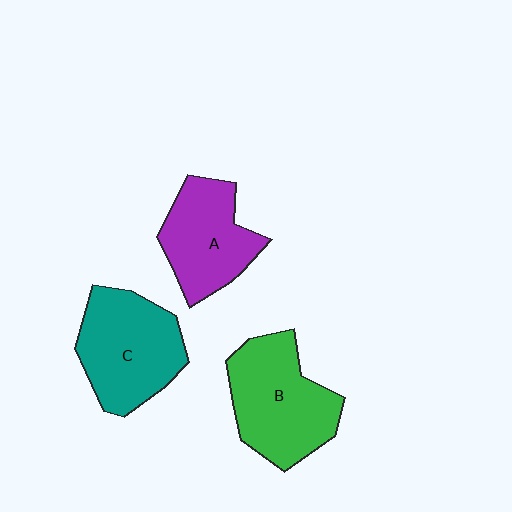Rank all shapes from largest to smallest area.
From largest to smallest: B (green), C (teal), A (purple).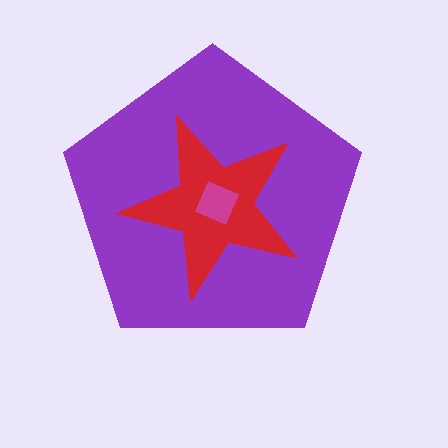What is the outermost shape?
The purple pentagon.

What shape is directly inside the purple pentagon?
The red star.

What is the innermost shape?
The magenta square.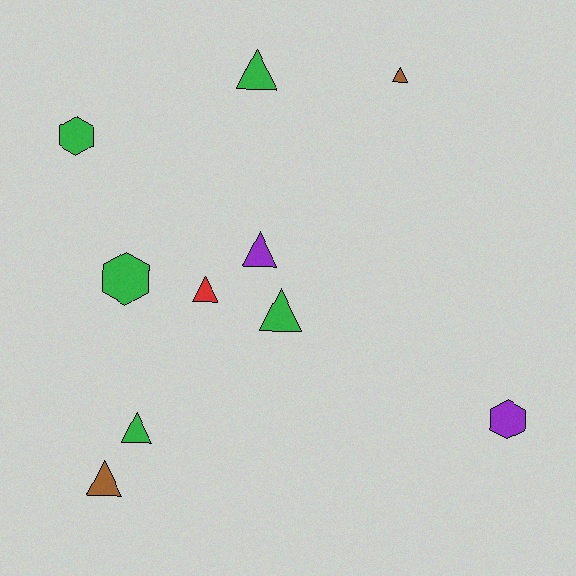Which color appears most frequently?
Green, with 5 objects.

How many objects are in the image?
There are 10 objects.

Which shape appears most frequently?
Triangle, with 7 objects.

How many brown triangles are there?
There are 2 brown triangles.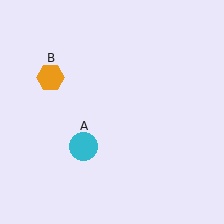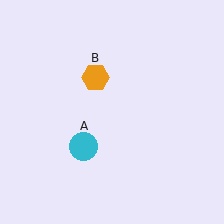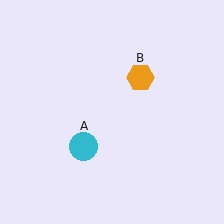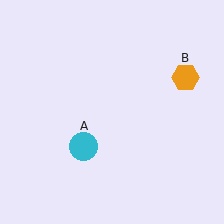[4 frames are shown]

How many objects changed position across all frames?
1 object changed position: orange hexagon (object B).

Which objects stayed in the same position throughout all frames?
Cyan circle (object A) remained stationary.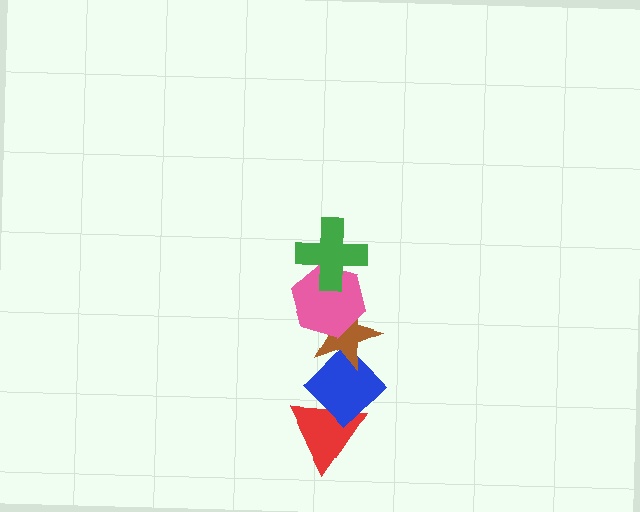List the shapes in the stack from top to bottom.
From top to bottom: the green cross, the pink hexagon, the brown star, the blue diamond, the red triangle.